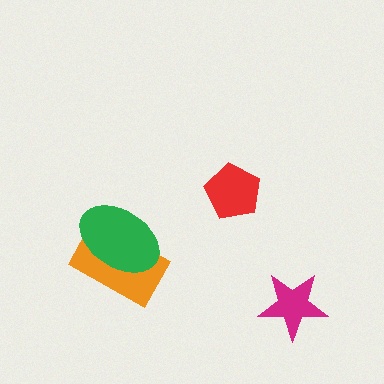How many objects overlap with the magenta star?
0 objects overlap with the magenta star.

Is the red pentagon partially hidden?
No, no other shape covers it.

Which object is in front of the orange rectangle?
The green ellipse is in front of the orange rectangle.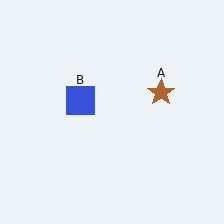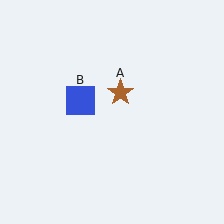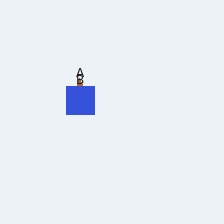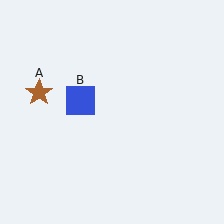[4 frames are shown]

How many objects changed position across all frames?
1 object changed position: brown star (object A).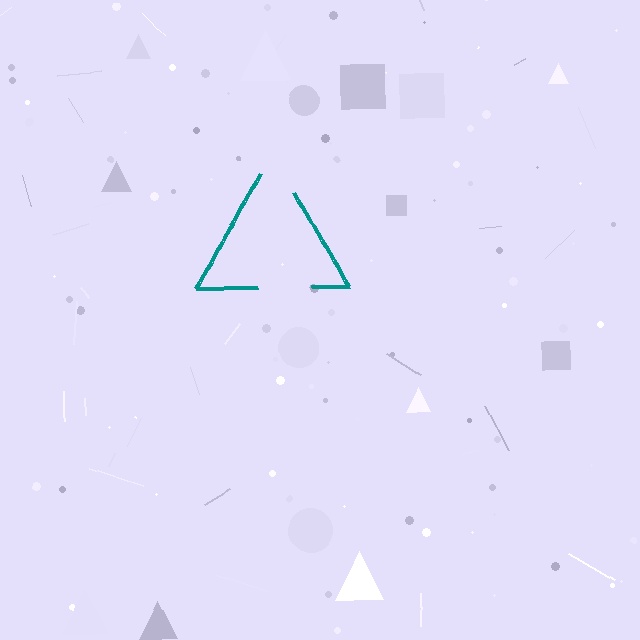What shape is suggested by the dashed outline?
The dashed outline suggests a triangle.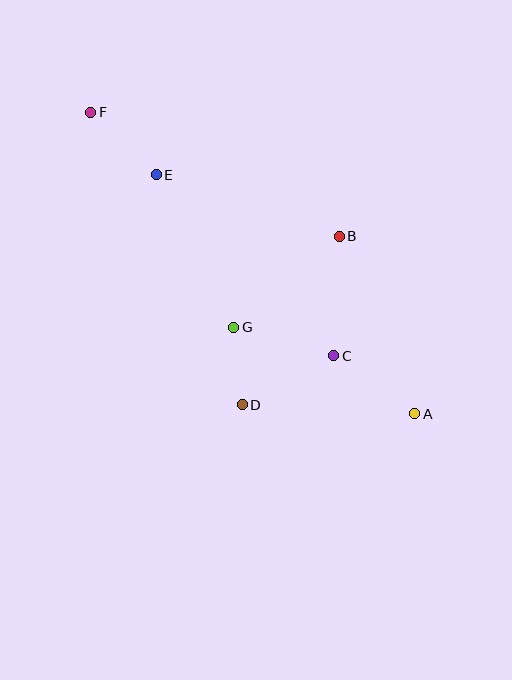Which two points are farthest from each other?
Points A and F are farthest from each other.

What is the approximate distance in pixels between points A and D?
The distance between A and D is approximately 173 pixels.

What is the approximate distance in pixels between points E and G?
The distance between E and G is approximately 172 pixels.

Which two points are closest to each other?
Points D and G are closest to each other.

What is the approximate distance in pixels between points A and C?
The distance between A and C is approximately 100 pixels.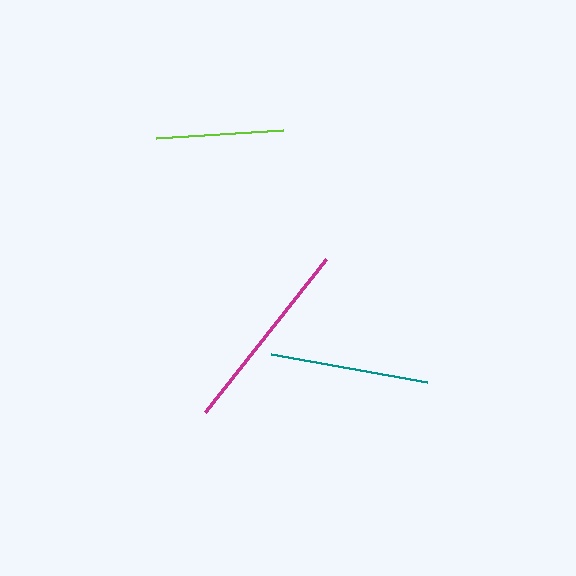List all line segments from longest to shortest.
From longest to shortest: magenta, teal, lime.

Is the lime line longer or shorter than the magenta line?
The magenta line is longer than the lime line.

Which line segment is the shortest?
The lime line is the shortest at approximately 128 pixels.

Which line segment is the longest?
The magenta line is the longest at approximately 195 pixels.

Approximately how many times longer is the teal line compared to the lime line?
The teal line is approximately 1.2 times the length of the lime line.